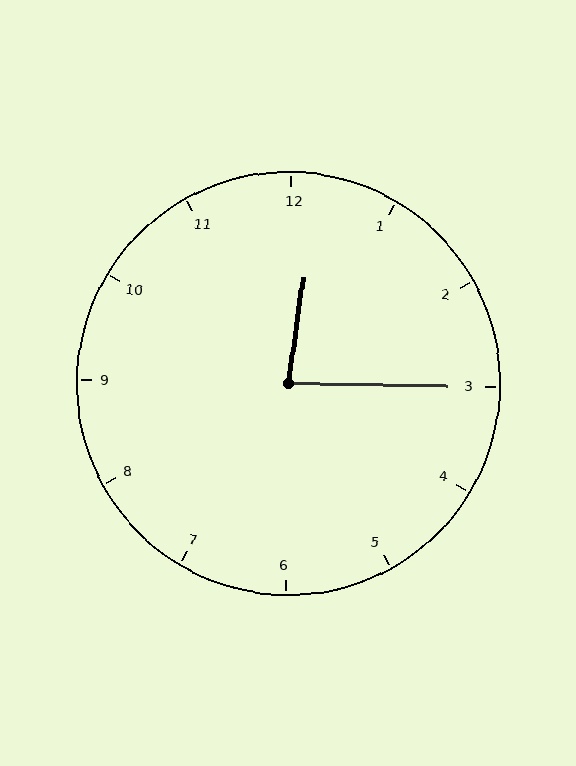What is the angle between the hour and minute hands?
Approximately 82 degrees.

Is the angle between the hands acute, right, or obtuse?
It is acute.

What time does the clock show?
12:15.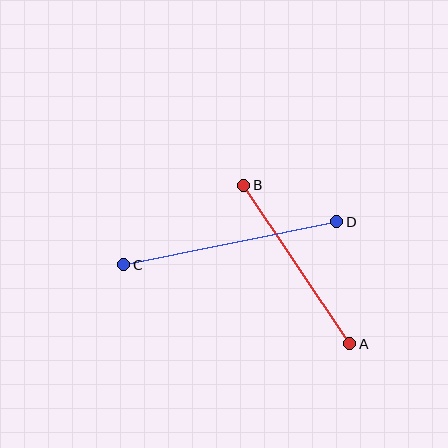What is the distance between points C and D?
The distance is approximately 217 pixels.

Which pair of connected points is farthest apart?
Points C and D are farthest apart.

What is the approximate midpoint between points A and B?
The midpoint is at approximately (297, 265) pixels.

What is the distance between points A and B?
The distance is approximately 191 pixels.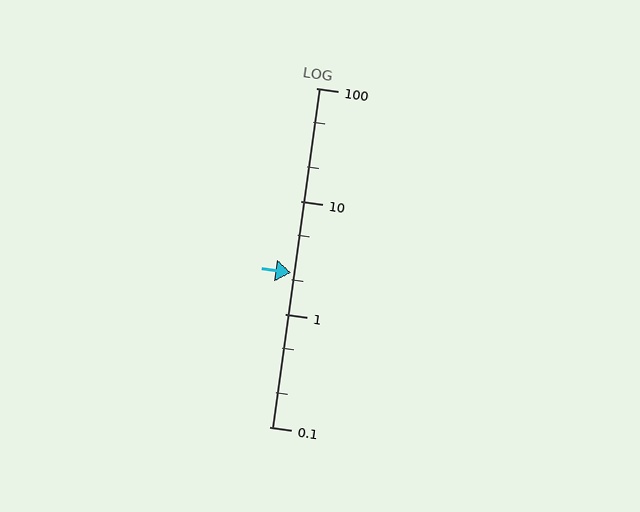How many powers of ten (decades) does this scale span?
The scale spans 3 decades, from 0.1 to 100.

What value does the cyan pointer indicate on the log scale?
The pointer indicates approximately 2.3.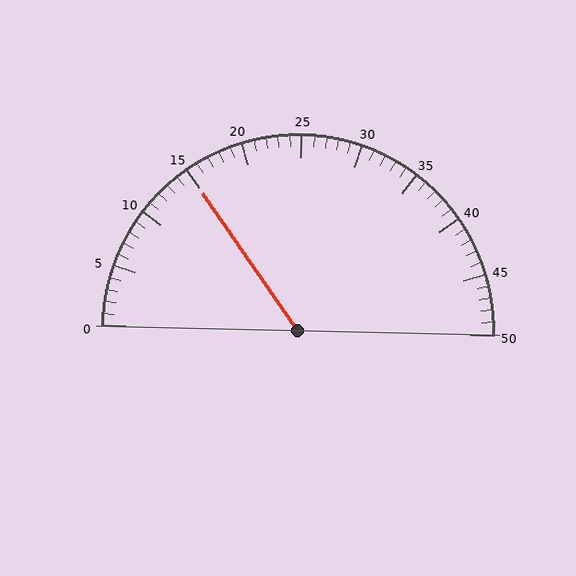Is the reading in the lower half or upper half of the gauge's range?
The reading is in the lower half of the range (0 to 50).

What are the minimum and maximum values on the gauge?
The gauge ranges from 0 to 50.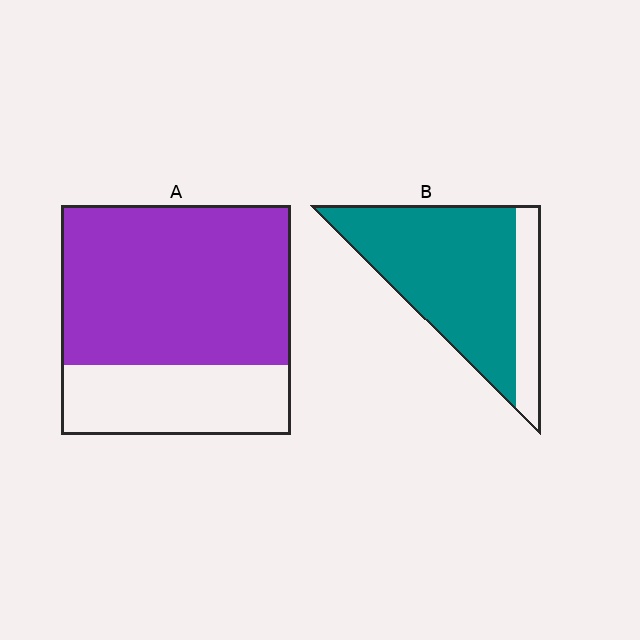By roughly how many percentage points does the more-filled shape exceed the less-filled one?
By roughly 10 percentage points (B over A).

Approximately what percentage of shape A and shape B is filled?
A is approximately 70% and B is approximately 80%.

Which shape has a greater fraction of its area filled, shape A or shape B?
Shape B.